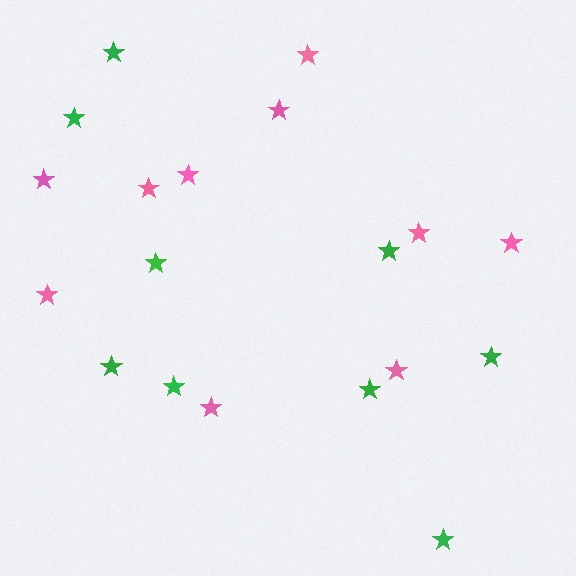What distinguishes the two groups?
There are 2 groups: one group of pink stars (10) and one group of green stars (9).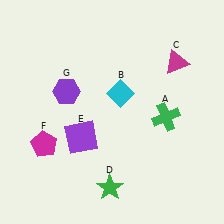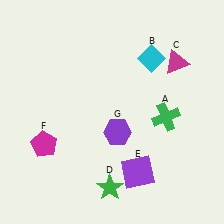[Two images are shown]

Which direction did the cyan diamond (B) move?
The cyan diamond (B) moved up.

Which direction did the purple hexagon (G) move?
The purple hexagon (G) moved right.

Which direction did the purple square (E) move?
The purple square (E) moved right.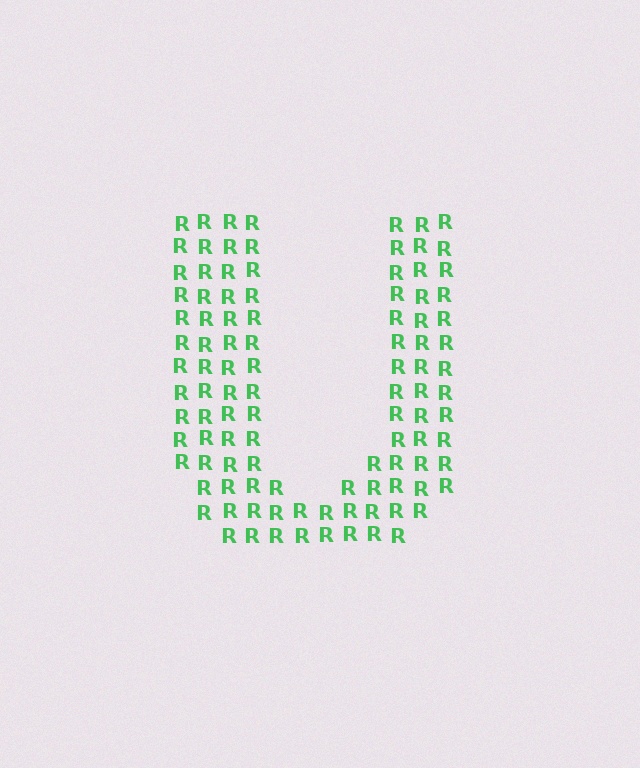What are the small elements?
The small elements are letter R's.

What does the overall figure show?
The overall figure shows the letter U.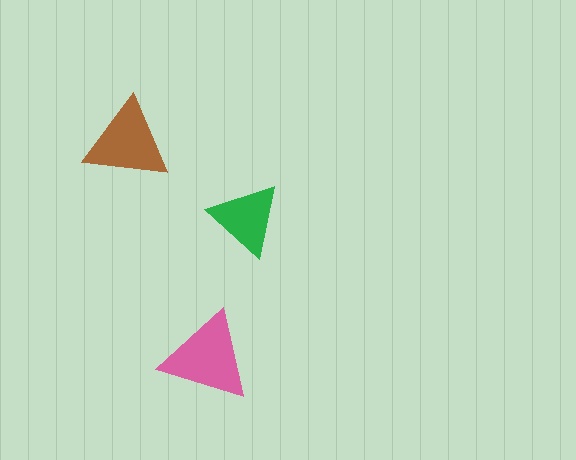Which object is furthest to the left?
The brown triangle is leftmost.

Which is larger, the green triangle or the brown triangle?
The brown one.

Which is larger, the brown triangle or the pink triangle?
The pink one.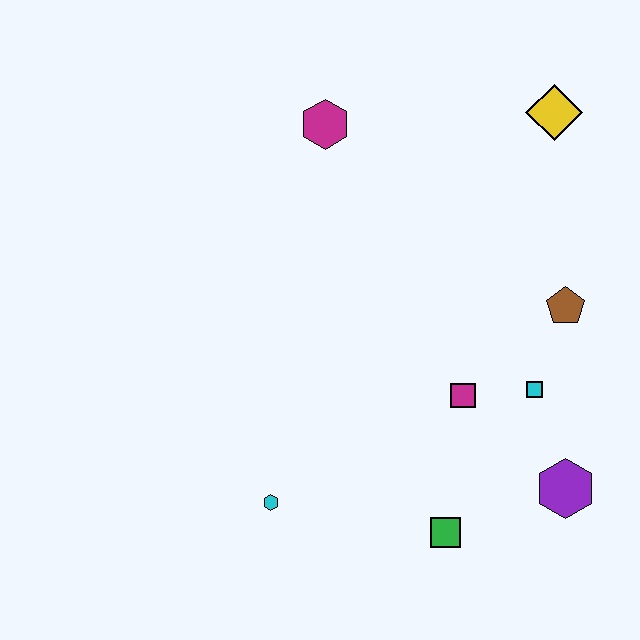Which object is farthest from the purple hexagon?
The magenta hexagon is farthest from the purple hexagon.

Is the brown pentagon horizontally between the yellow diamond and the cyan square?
No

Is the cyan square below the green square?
No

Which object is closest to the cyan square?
The magenta square is closest to the cyan square.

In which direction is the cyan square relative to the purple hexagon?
The cyan square is above the purple hexagon.